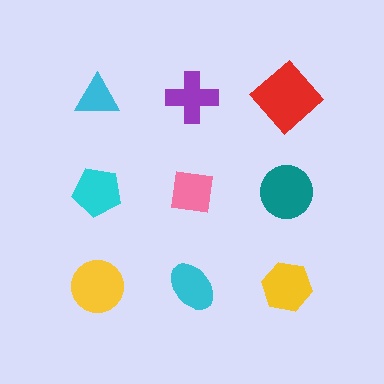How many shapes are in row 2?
3 shapes.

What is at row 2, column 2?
A pink square.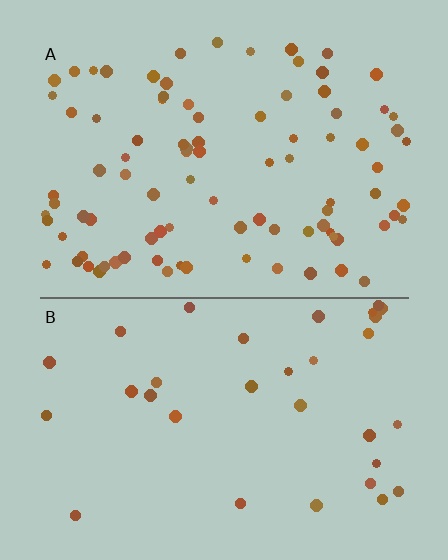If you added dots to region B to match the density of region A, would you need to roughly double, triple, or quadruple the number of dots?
Approximately triple.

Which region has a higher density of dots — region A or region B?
A (the top).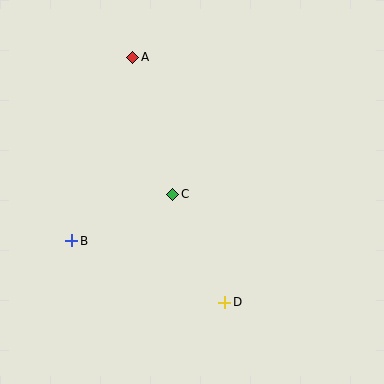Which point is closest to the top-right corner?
Point A is closest to the top-right corner.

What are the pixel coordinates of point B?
Point B is at (72, 241).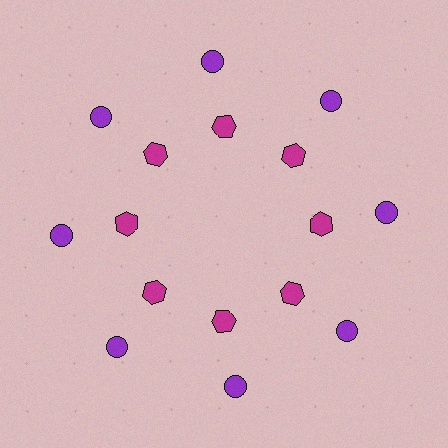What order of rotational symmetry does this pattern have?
This pattern has 8-fold rotational symmetry.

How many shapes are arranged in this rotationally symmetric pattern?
There are 16 shapes, arranged in 8 groups of 2.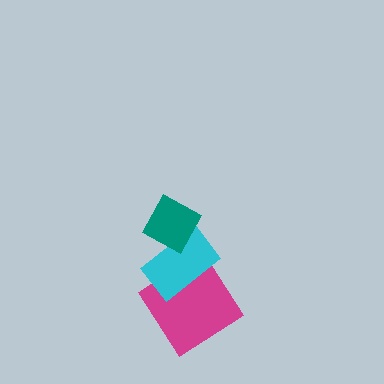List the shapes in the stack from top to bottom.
From top to bottom: the teal diamond, the cyan rectangle, the magenta diamond.